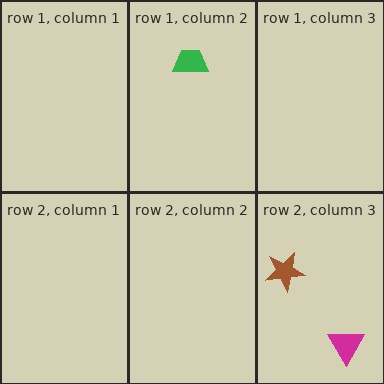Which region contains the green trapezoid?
The row 1, column 2 region.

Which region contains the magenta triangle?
The row 2, column 3 region.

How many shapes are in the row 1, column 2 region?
1.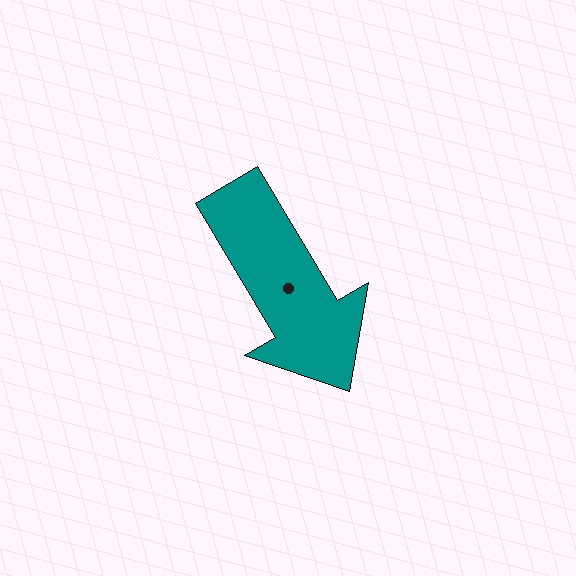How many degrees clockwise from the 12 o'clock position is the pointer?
Approximately 149 degrees.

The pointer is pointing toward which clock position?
Roughly 5 o'clock.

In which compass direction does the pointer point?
Southeast.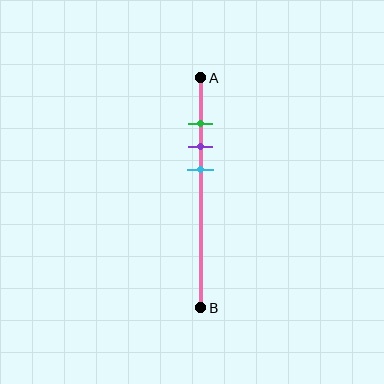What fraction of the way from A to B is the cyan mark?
The cyan mark is approximately 40% (0.4) of the way from A to B.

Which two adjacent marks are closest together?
The green and purple marks are the closest adjacent pair.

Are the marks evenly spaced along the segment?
Yes, the marks are approximately evenly spaced.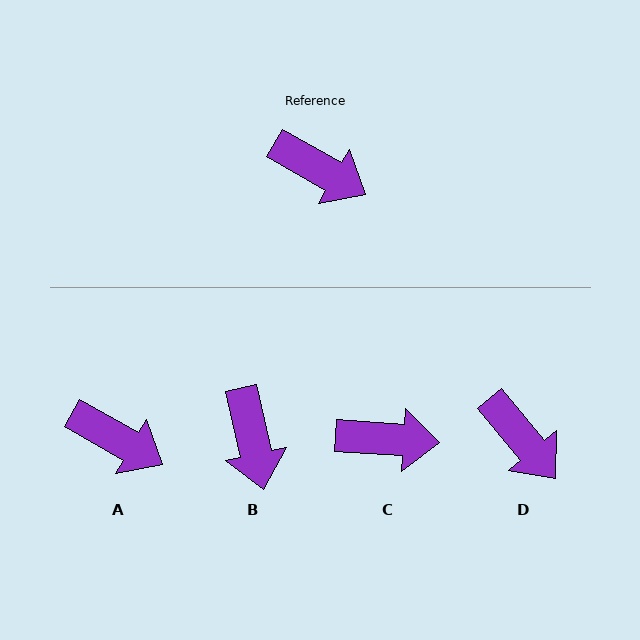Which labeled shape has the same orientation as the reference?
A.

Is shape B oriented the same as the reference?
No, it is off by about 48 degrees.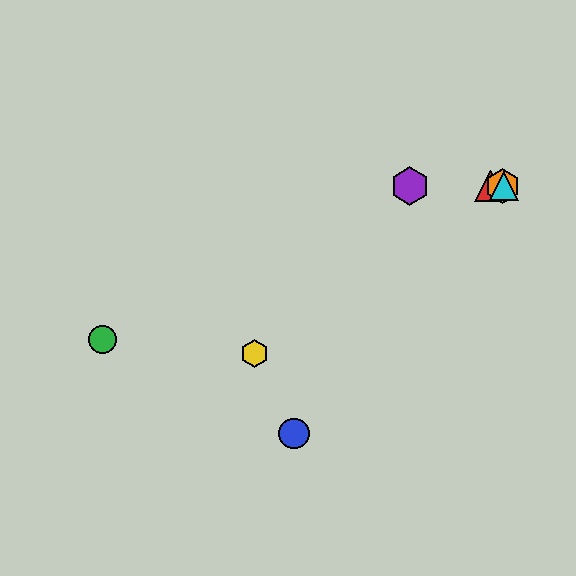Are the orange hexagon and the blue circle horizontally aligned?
No, the orange hexagon is at y≈186 and the blue circle is at y≈433.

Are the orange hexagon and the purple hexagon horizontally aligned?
Yes, both are at y≈186.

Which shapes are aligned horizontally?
The red triangle, the purple hexagon, the orange hexagon, the cyan triangle are aligned horizontally.